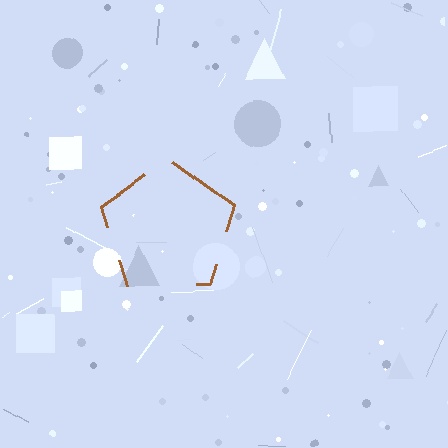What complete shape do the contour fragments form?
The contour fragments form a pentagon.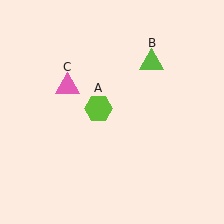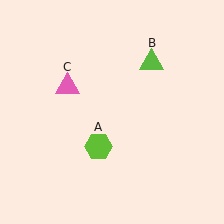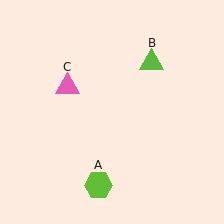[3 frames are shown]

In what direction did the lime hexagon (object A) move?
The lime hexagon (object A) moved down.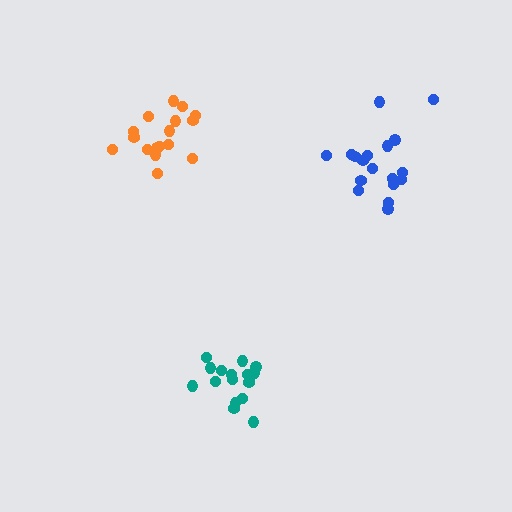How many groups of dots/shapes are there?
There are 3 groups.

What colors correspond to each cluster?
The clusters are colored: orange, teal, blue.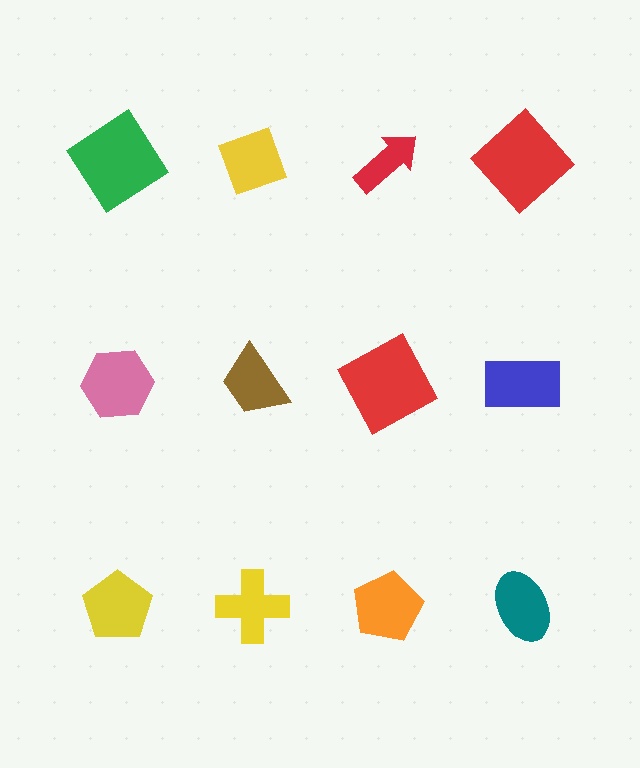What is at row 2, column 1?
A pink hexagon.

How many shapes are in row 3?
4 shapes.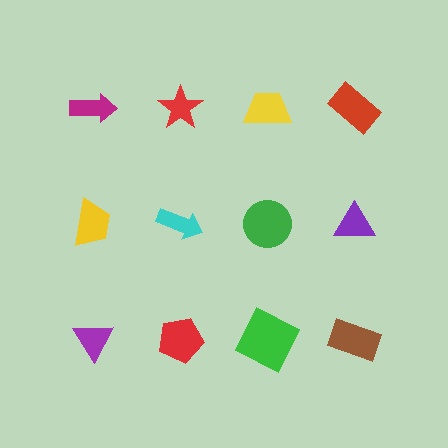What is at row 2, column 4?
A purple triangle.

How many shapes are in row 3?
4 shapes.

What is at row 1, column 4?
A red rectangle.